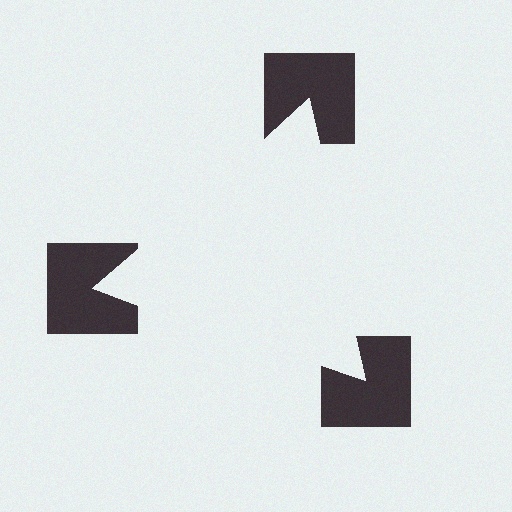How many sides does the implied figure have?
3 sides.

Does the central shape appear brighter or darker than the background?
It typically appears slightly brighter than the background, even though no actual brightness change is drawn.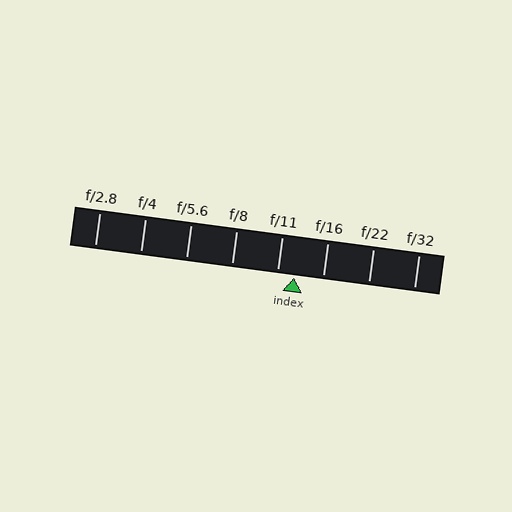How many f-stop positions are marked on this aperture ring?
There are 8 f-stop positions marked.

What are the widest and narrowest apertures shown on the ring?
The widest aperture shown is f/2.8 and the narrowest is f/32.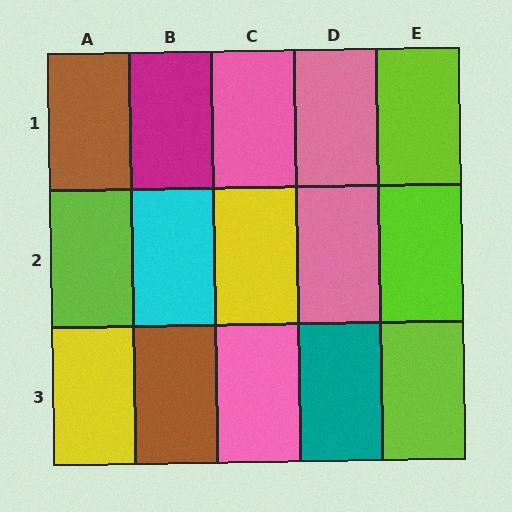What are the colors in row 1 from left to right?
Brown, magenta, pink, pink, lime.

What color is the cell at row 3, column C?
Pink.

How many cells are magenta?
1 cell is magenta.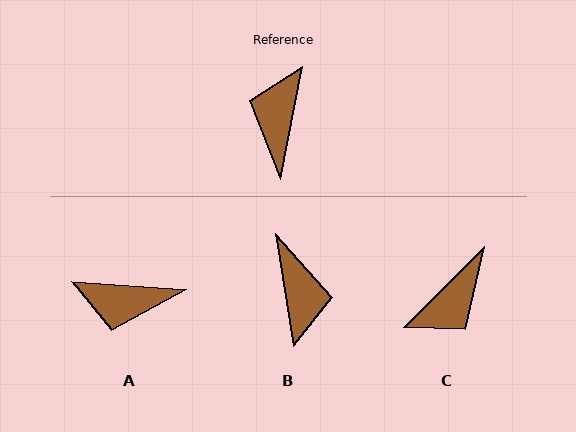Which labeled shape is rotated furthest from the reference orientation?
B, about 160 degrees away.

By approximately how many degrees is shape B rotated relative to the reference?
Approximately 160 degrees clockwise.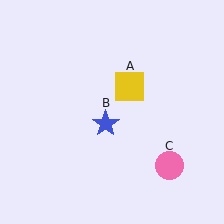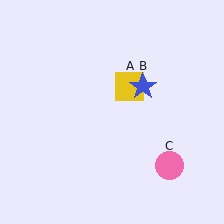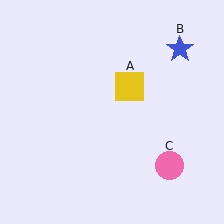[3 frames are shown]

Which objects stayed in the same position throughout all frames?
Yellow square (object A) and pink circle (object C) remained stationary.